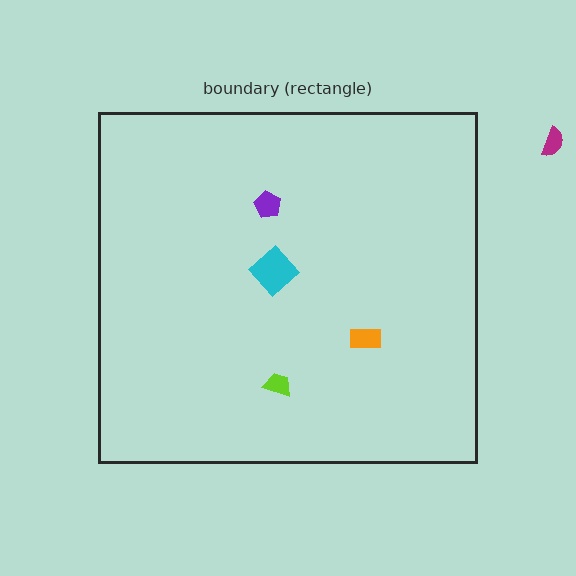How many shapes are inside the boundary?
4 inside, 1 outside.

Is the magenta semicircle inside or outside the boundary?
Outside.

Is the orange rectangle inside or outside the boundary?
Inside.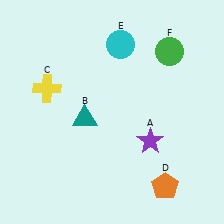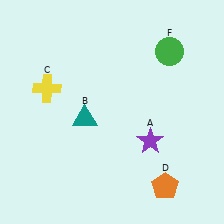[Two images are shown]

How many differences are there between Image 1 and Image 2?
There is 1 difference between the two images.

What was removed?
The cyan circle (E) was removed in Image 2.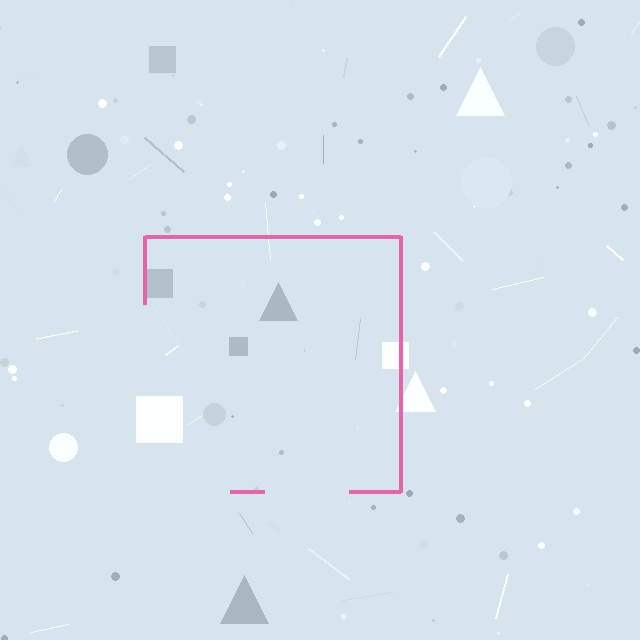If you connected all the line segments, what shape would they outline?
They would outline a square.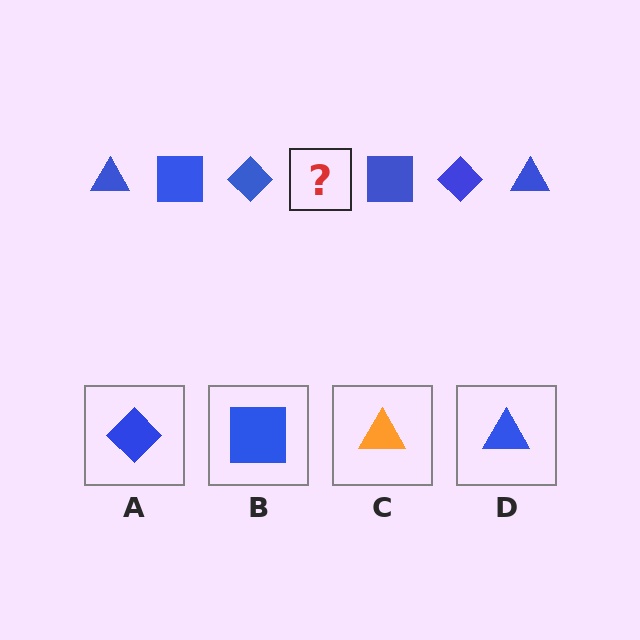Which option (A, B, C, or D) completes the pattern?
D.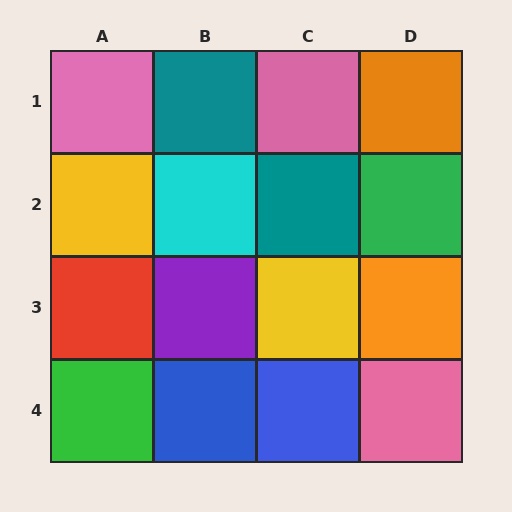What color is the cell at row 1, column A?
Pink.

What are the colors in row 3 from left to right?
Red, purple, yellow, orange.